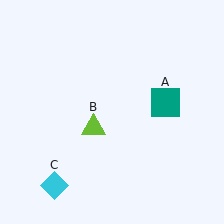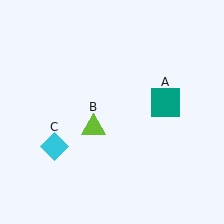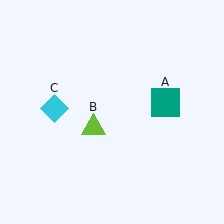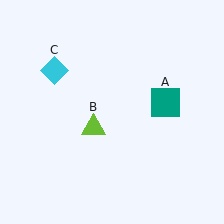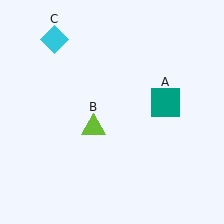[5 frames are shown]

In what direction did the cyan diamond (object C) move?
The cyan diamond (object C) moved up.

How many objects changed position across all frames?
1 object changed position: cyan diamond (object C).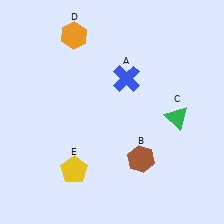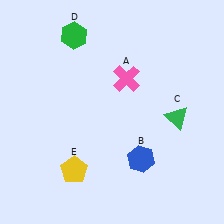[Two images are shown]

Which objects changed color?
A changed from blue to pink. B changed from brown to blue. D changed from orange to green.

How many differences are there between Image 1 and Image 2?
There are 3 differences between the two images.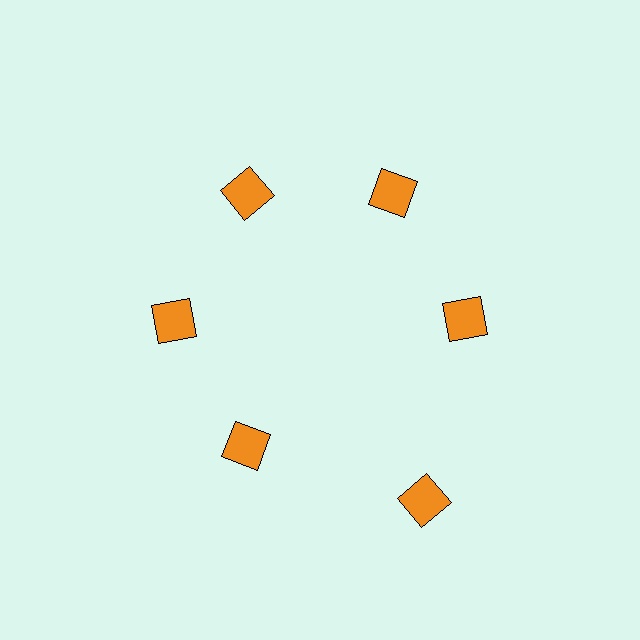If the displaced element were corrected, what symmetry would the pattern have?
It would have 6-fold rotational symmetry — the pattern would map onto itself every 60 degrees.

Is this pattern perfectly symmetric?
No. The 6 orange squares are arranged in a ring, but one element near the 5 o'clock position is pushed outward from the center, breaking the 6-fold rotational symmetry.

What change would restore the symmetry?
The symmetry would be restored by moving it inward, back onto the ring so that all 6 squares sit at equal angles and equal distance from the center.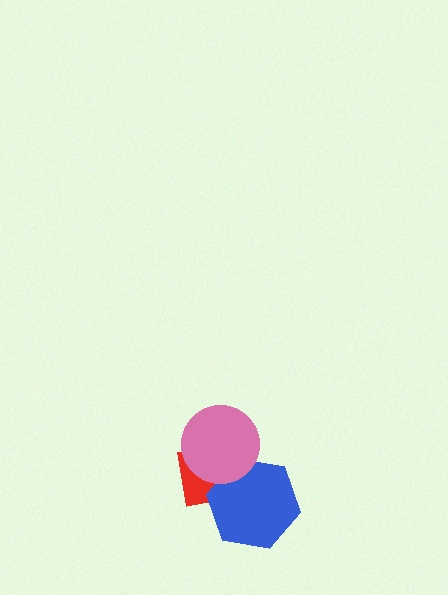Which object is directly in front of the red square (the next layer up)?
The blue hexagon is directly in front of the red square.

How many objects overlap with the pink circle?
2 objects overlap with the pink circle.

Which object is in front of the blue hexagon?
The pink circle is in front of the blue hexagon.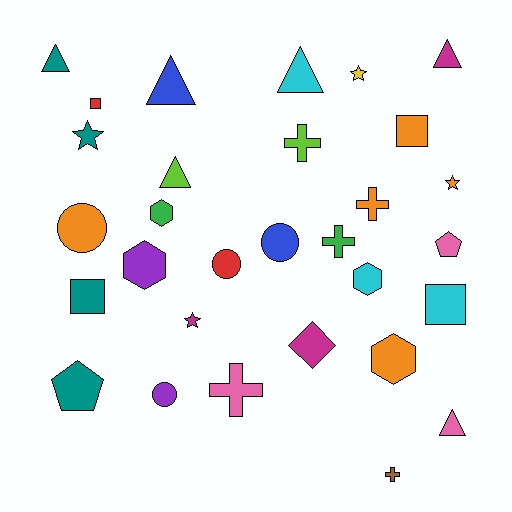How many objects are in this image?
There are 30 objects.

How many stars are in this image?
There are 4 stars.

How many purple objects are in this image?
There are 2 purple objects.